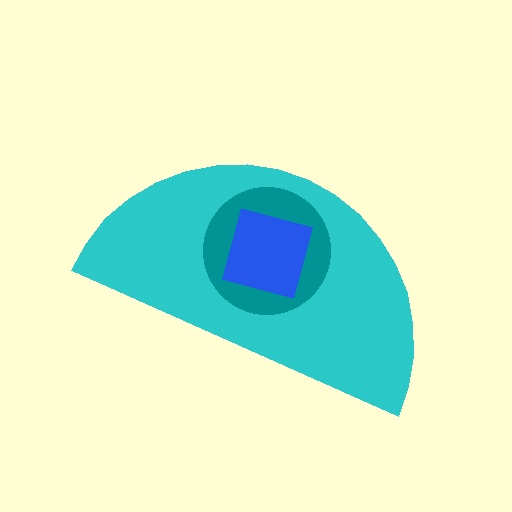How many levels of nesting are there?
3.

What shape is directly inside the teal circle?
The blue square.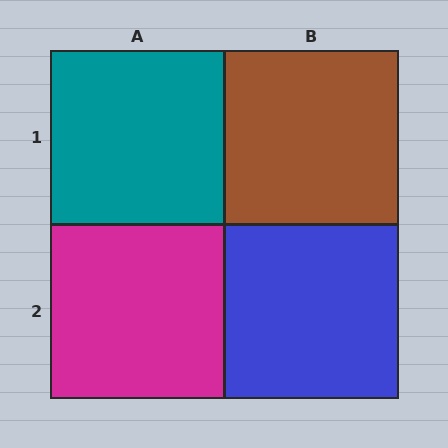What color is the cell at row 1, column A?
Teal.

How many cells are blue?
1 cell is blue.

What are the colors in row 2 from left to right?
Magenta, blue.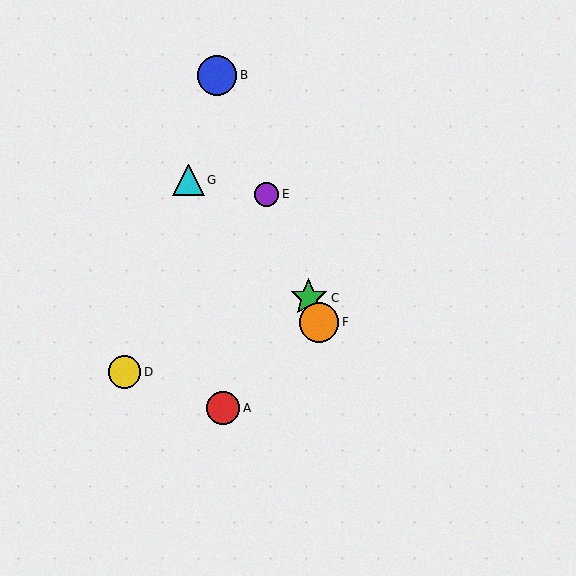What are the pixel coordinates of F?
Object F is at (319, 322).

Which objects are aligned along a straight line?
Objects B, C, E, F are aligned along a straight line.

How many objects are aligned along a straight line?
4 objects (B, C, E, F) are aligned along a straight line.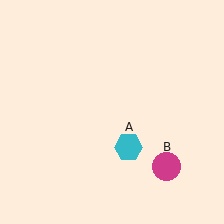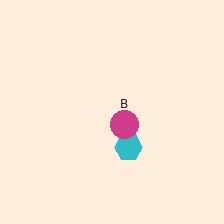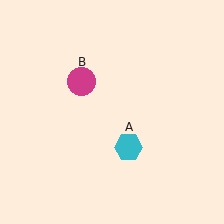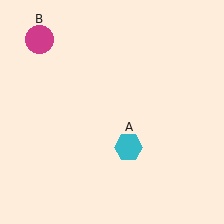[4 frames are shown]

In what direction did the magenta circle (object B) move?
The magenta circle (object B) moved up and to the left.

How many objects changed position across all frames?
1 object changed position: magenta circle (object B).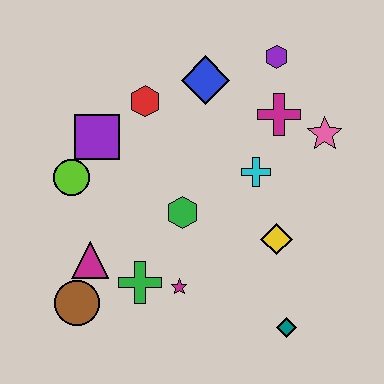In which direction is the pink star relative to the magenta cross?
The pink star is to the right of the magenta cross.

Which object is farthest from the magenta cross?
The brown circle is farthest from the magenta cross.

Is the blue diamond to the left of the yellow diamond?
Yes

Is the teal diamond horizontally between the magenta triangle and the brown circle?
No